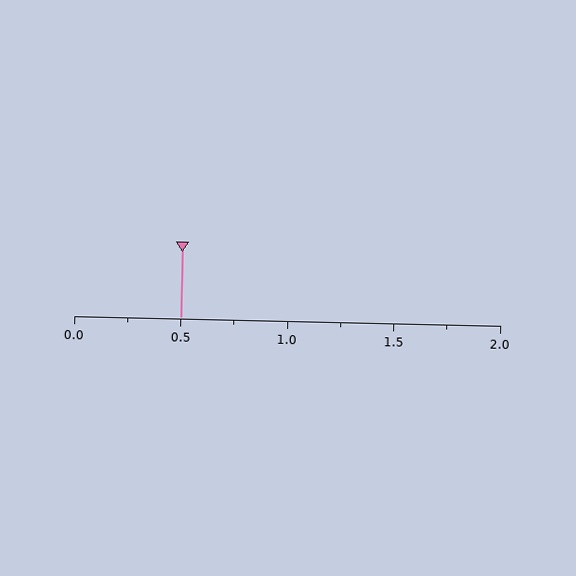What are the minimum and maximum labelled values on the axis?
The axis runs from 0.0 to 2.0.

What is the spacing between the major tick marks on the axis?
The major ticks are spaced 0.5 apart.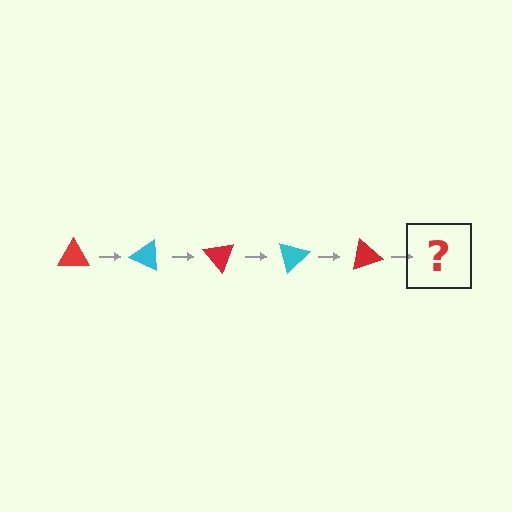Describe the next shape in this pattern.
It should be a cyan triangle, rotated 125 degrees from the start.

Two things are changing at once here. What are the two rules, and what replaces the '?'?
The two rules are that it rotates 25 degrees each step and the color cycles through red and cyan. The '?' should be a cyan triangle, rotated 125 degrees from the start.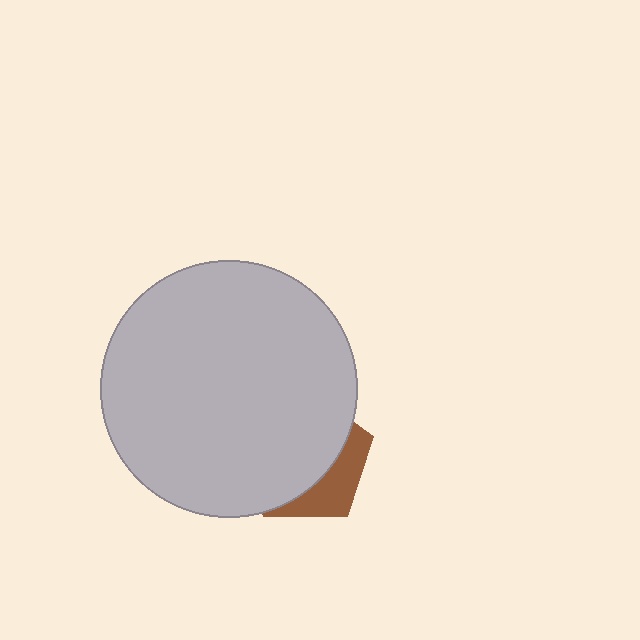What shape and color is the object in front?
The object in front is a light gray circle.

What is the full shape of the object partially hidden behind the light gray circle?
The partially hidden object is a brown pentagon.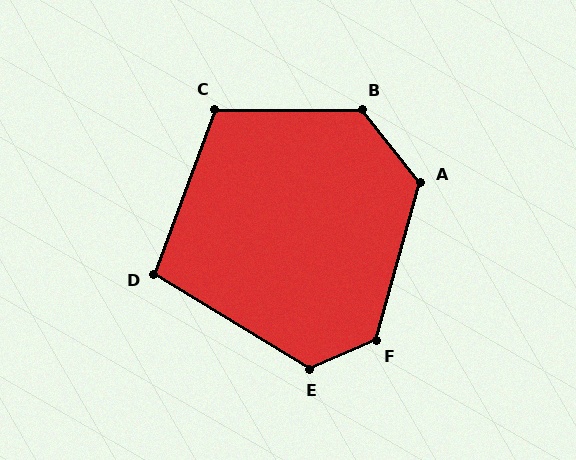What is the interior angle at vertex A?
Approximately 125 degrees (obtuse).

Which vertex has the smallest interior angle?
D, at approximately 101 degrees.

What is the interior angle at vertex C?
Approximately 110 degrees (obtuse).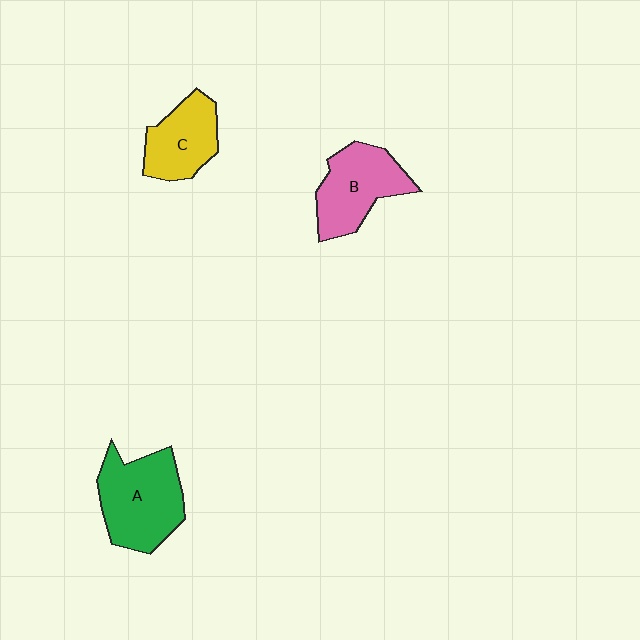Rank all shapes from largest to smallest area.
From largest to smallest: A (green), B (pink), C (yellow).